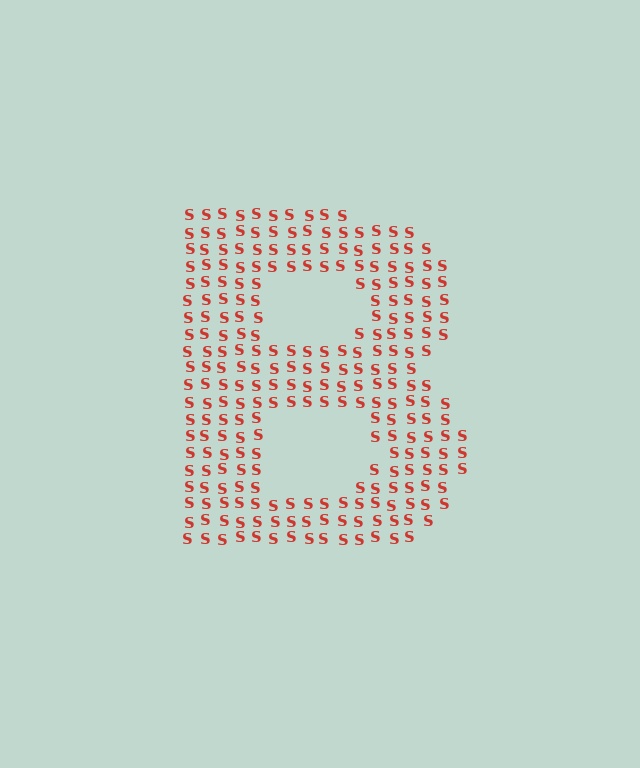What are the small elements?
The small elements are letter S's.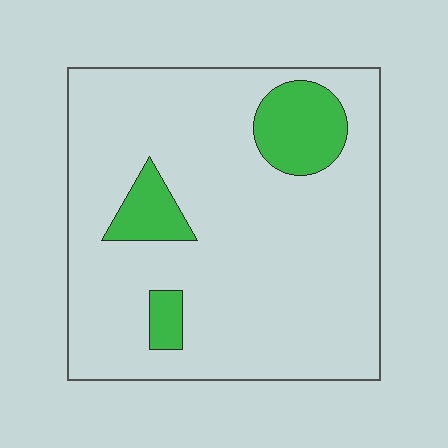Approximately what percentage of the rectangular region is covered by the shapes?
Approximately 15%.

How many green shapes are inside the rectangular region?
3.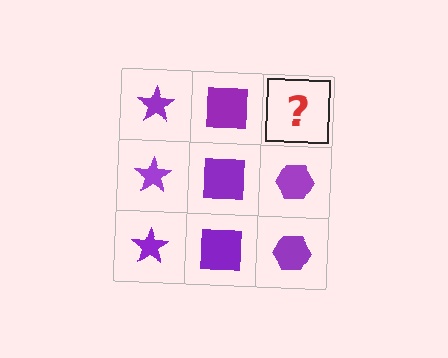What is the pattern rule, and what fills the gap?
The rule is that each column has a consistent shape. The gap should be filled with a purple hexagon.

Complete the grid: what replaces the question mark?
The question mark should be replaced with a purple hexagon.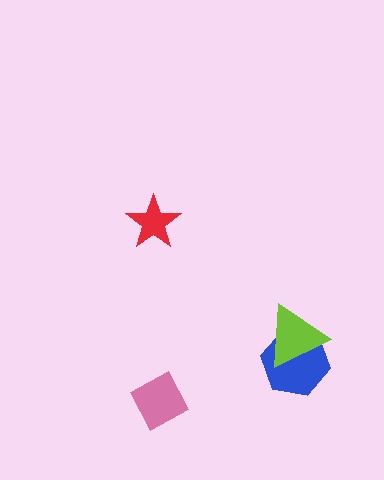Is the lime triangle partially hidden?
No, no other shape covers it.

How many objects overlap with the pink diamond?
0 objects overlap with the pink diamond.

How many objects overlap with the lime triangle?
1 object overlaps with the lime triangle.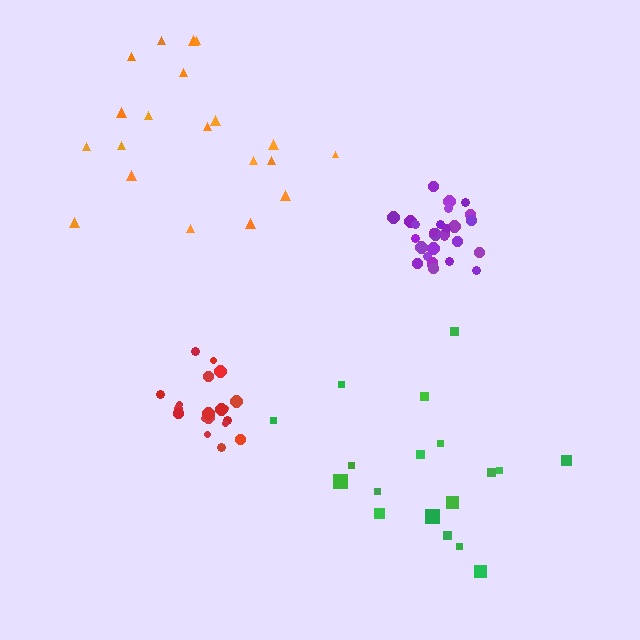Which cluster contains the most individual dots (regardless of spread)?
Purple (28).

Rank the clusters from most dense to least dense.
purple, red, orange, green.